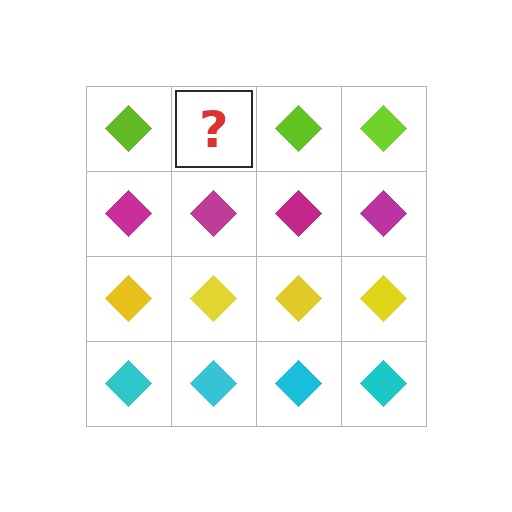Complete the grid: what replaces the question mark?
The question mark should be replaced with a lime diamond.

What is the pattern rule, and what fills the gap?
The rule is that each row has a consistent color. The gap should be filled with a lime diamond.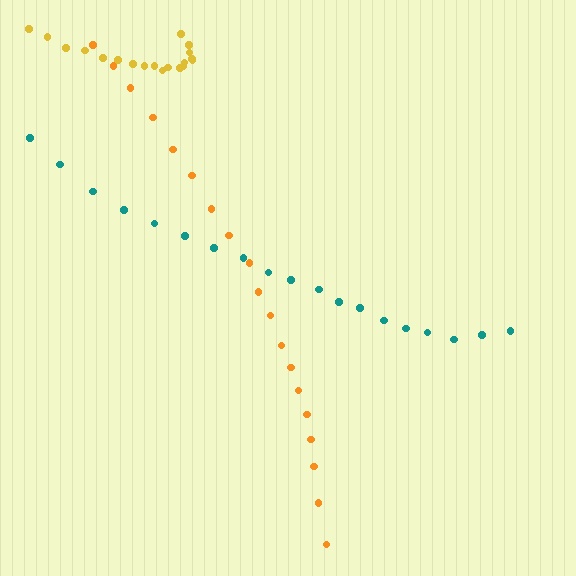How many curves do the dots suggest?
There are 3 distinct paths.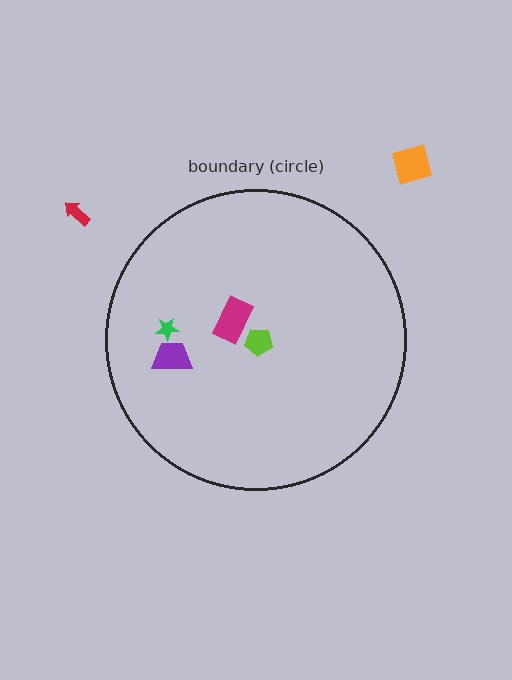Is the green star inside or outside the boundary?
Inside.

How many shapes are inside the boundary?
4 inside, 2 outside.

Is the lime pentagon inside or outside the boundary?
Inside.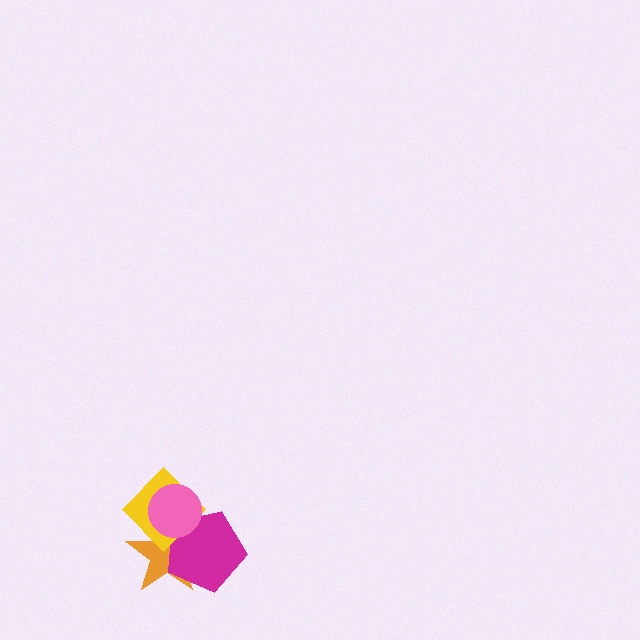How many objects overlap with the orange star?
3 objects overlap with the orange star.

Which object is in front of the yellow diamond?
The pink circle is in front of the yellow diamond.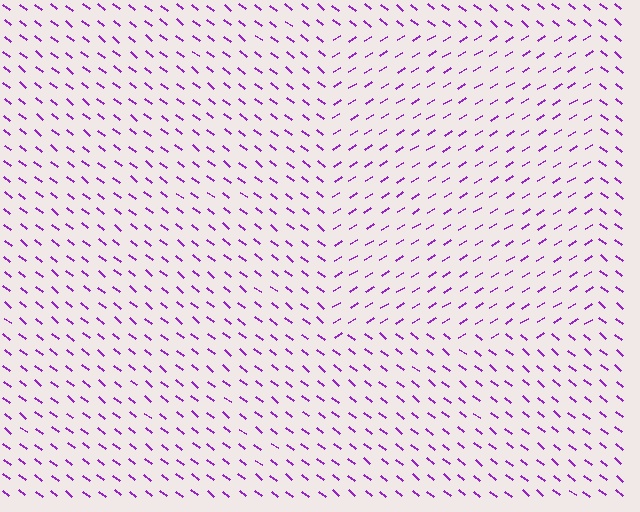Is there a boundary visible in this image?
Yes, there is a texture boundary formed by a change in line orientation.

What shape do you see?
I see a rectangle.